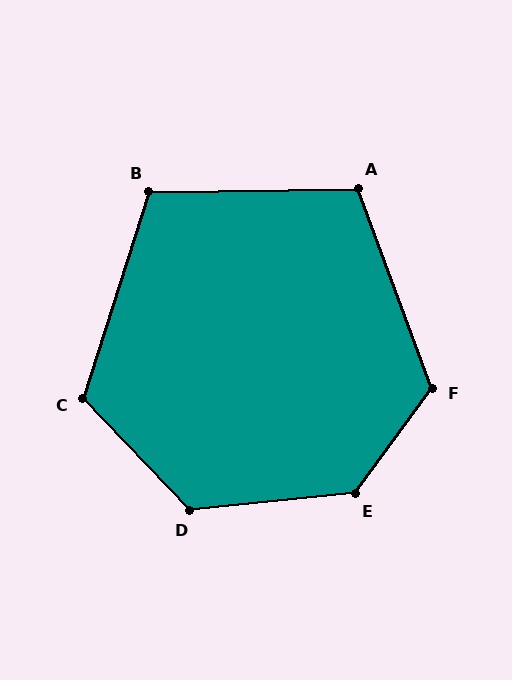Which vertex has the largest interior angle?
E, at approximately 132 degrees.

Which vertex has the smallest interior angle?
B, at approximately 109 degrees.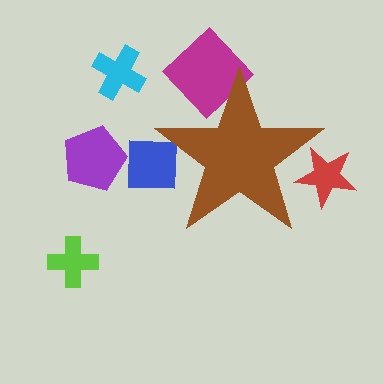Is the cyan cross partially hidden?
No, the cyan cross is fully visible.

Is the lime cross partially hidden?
No, the lime cross is fully visible.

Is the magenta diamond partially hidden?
Yes, the magenta diamond is partially hidden behind the brown star.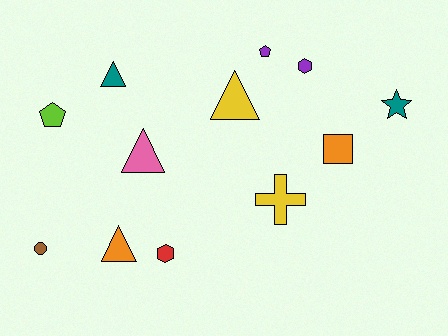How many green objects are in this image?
There are no green objects.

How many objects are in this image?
There are 12 objects.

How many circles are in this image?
There is 1 circle.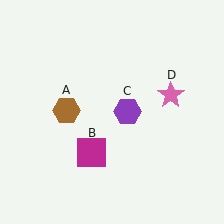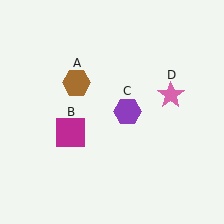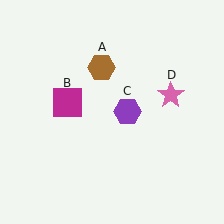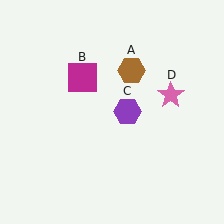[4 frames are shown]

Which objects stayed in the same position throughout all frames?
Purple hexagon (object C) and pink star (object D) remained stationary.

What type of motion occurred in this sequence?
The brown hexagon (object A), magenta square (object B) rotated clockwise around the center of the scene.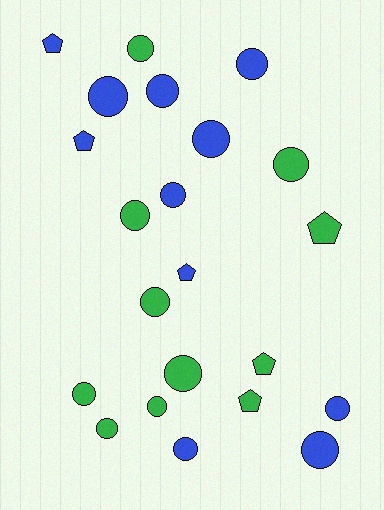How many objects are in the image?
There are 22 objects.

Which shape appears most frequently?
Circle, with 16 objects.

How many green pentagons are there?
There are 3 green pentagons.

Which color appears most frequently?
Green, with 11 objects.